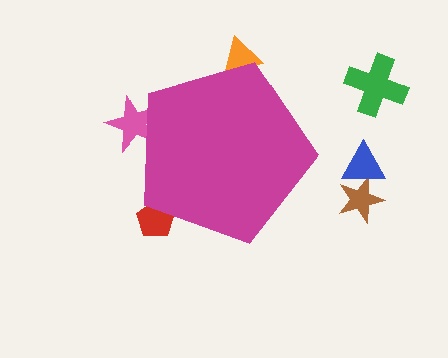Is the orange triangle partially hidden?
Yes, the orange triangle is partially hidden behind the magenta pentagon.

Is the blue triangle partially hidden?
No, the blue triangle is fully visible.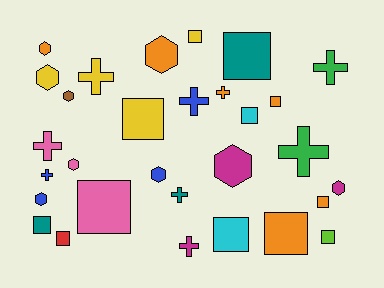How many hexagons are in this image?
There are 9 hexagons.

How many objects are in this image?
There are 30 objects.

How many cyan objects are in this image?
There are 2 cyan objects.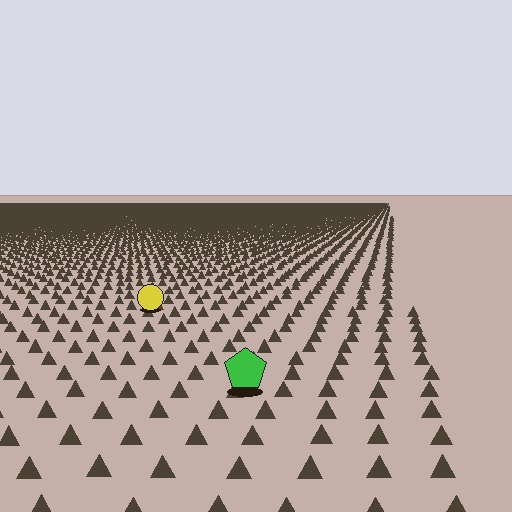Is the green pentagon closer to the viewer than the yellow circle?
Yes. The green pentagon is closer — you can tell from the texture gradient: the ground texture is coarser near it.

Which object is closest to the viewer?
The green pentagon is closest. The texture marks near it are larger and more spread out.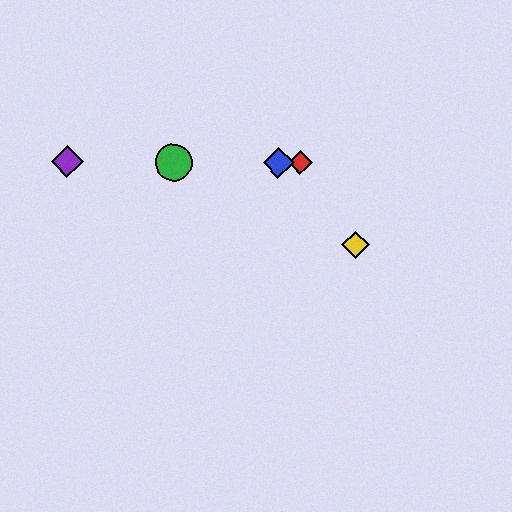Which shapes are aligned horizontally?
The red diamond, the blue diamond, the green circle, the purple diamond are aligned horizontally.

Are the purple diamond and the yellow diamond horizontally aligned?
No, the purple diamond is at y≈161 and the yellow diamond is at y≈244.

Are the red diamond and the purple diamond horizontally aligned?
Yes, both are at y≈163.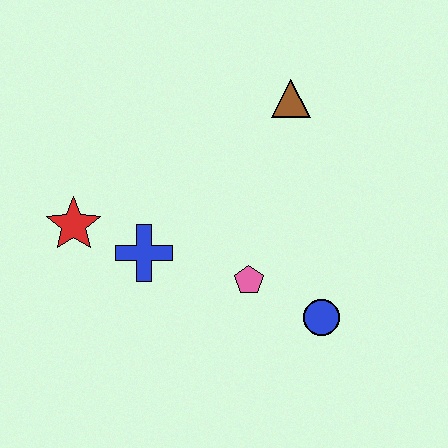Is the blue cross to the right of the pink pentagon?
No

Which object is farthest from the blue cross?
The brown triangle is farthest from the blue cross.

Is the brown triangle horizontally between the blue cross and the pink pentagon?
No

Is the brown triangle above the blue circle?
Yes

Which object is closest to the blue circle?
The pink pentagon is closest to the blue circle.